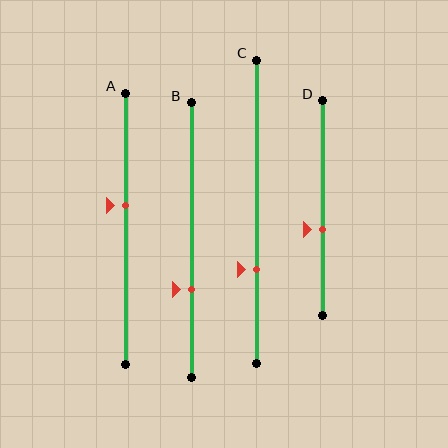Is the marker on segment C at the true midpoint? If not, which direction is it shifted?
No, the marker on segment C is shifted downward by about 19% of the segment length.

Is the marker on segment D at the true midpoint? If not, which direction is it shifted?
No, the marker on segment D is shifted downward by about 10% of the segment length.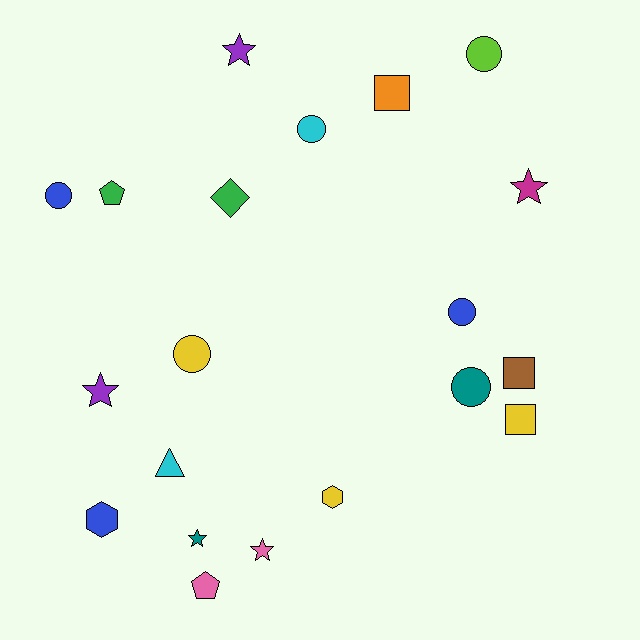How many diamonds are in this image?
There is 1 diamond.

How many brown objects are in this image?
There is 1 brown object.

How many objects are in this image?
There are 20 objects.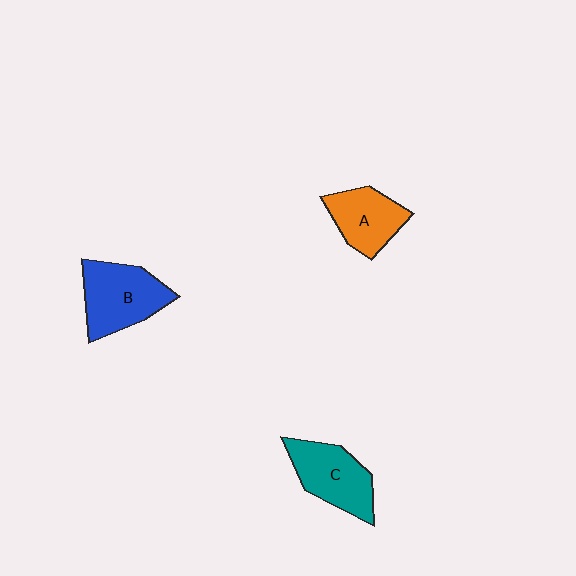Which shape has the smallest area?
Shape A (orange).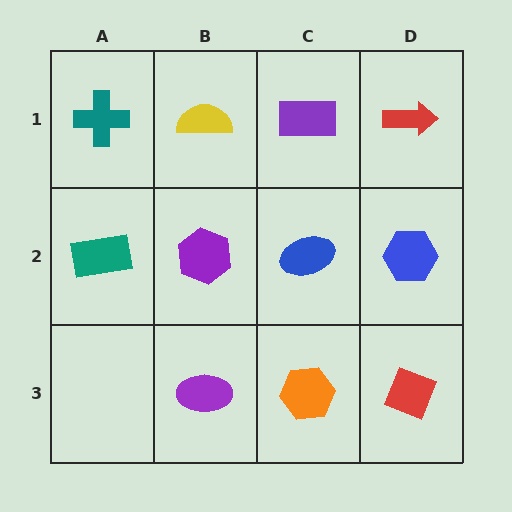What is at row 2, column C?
A blue ellipse.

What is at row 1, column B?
A yellow semicircle.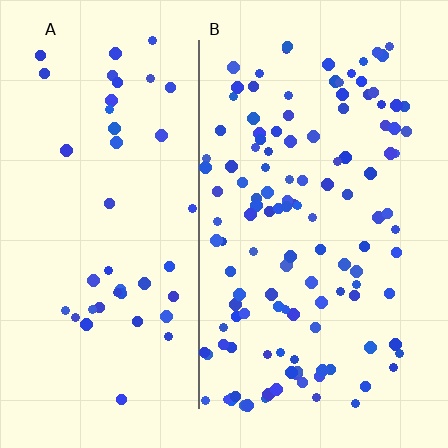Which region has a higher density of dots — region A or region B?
B (the right).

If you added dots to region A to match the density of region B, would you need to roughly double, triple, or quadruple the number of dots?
Approximately triple.